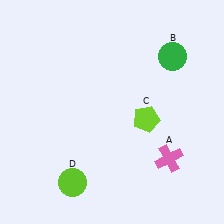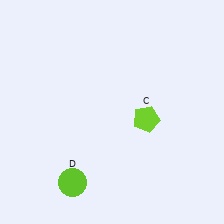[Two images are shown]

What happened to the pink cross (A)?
The pink cross (A) was removed in Image 2. It was in the bottom-right area of Image 1.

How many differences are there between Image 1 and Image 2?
There are 2 differences between the two images.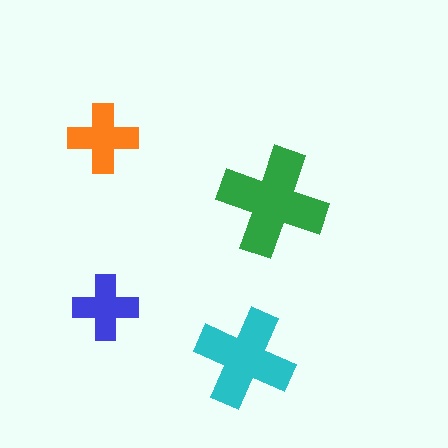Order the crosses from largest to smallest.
the green one, the cyan one, the orange one, the blue one.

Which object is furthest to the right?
The green cross is rightmost.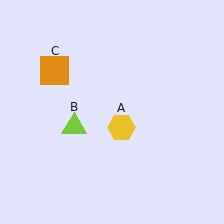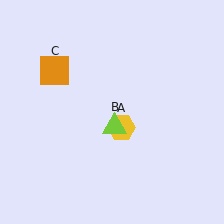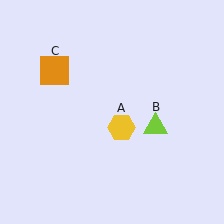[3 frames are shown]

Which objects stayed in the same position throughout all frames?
Yellow hexagon (object A) and orange square (object C) remained stationary.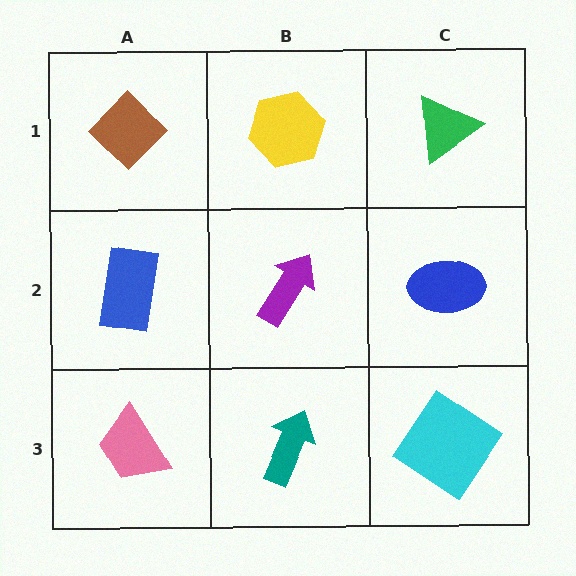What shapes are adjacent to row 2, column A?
A brown diamond (row 1, column A), a pink trapezoid (row 3, column A), a purple arrow (row 2, column B).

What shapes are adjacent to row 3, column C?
A blue ellipse (row 2, column C), a teal arrow (row 3, column B).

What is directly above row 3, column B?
A purple arrow.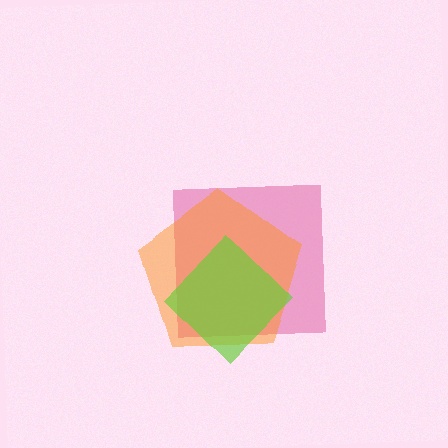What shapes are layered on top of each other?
The layered shapes are: a pink square, an orange pentagon, a lime diamond.